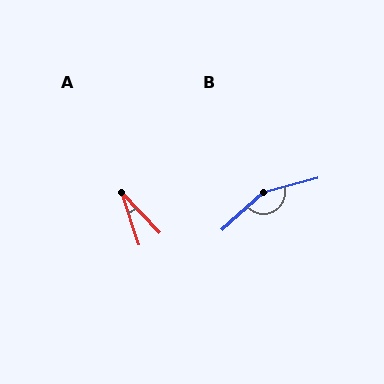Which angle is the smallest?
A, at approximately 25 degrees.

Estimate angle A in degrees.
Approximately 25 degrees.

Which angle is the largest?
B, at approximately 153 degrees.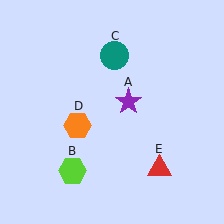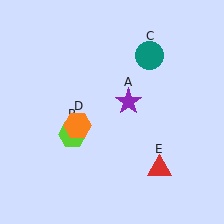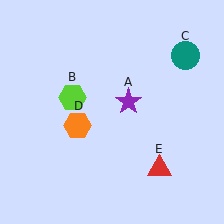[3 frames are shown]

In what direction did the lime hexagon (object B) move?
The lime hexagon (object B) moved up.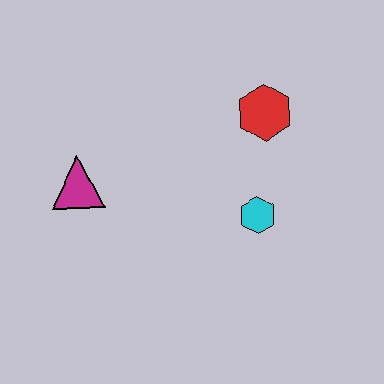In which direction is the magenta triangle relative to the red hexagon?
The magenta triangle is to the left of the red hexagon.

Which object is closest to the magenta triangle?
The cyan hexagon is closest to the magenta triangle.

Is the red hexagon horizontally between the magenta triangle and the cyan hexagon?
No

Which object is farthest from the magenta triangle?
The red hexagon is farthest from the magenta triangle.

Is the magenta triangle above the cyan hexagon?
Yes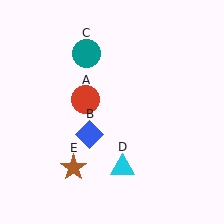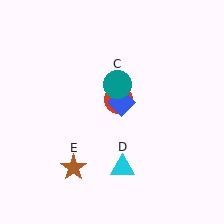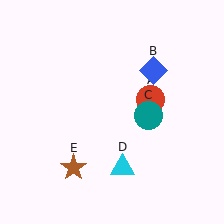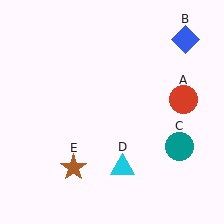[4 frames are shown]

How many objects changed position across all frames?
3 objects changed position: red circle (object A), blue diamond (object B), teal circle (object C).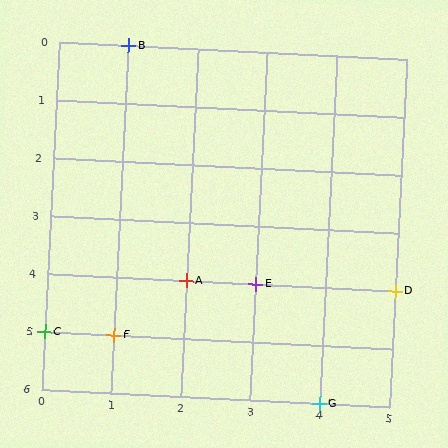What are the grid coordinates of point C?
Point C is at grid coordinates (0, 5).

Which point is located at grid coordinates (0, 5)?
Point C is at (0, 5).